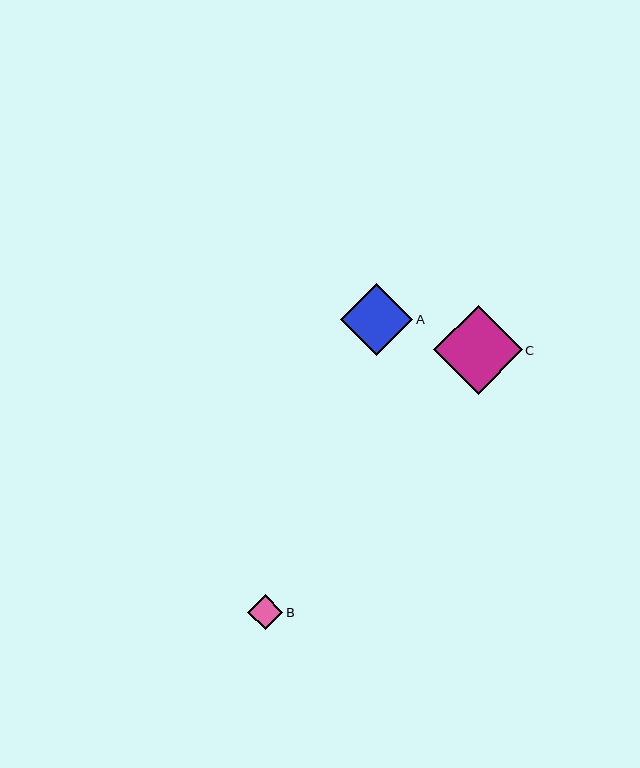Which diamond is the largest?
Diamond C is the largest with a size of approximately 89 pixels.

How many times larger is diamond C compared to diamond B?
Diamond C is approximately 2.5 times the size of diamond B.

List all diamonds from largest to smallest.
From largest to smallest: C, A, B.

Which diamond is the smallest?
Diamond B is the smallest with a size of approximately 35 pixels.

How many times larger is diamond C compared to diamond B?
Diamond C is approximately 2.5 times the size of diamond B.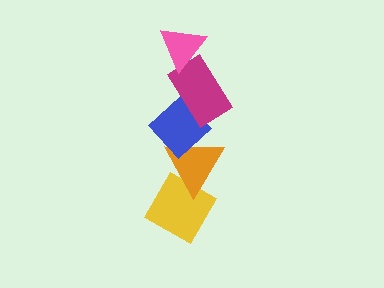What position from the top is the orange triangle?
The orange triangle is 4th from the top.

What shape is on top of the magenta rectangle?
The pink triangle is on top of the magenta rectangle.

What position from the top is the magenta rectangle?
The magenta rectangle is 2nd from the top.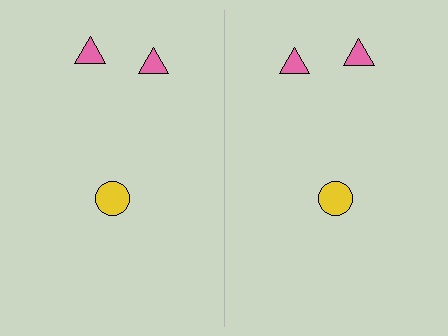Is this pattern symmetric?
Yes, this pattern has bilateral (reflection) symmetry.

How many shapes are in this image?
There are 6 shapes in this image.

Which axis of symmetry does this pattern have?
The pattern has a vertical axis of symmetry running through the center of the image.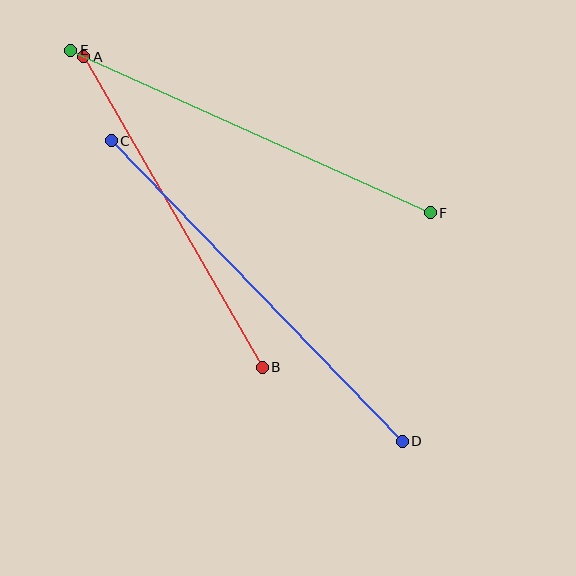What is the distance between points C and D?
The distance is approximately 418 pixels.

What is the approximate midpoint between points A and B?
The midpoint is at approximately (173, 212) pixels.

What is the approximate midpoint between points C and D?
The midpoint is at approximately (257, 291) pixels.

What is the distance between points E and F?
The distance is approximately 395 pixels.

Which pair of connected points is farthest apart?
Points C and D are farthest apart.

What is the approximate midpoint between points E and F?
The midpoint is at approximately (251, 131) pixels.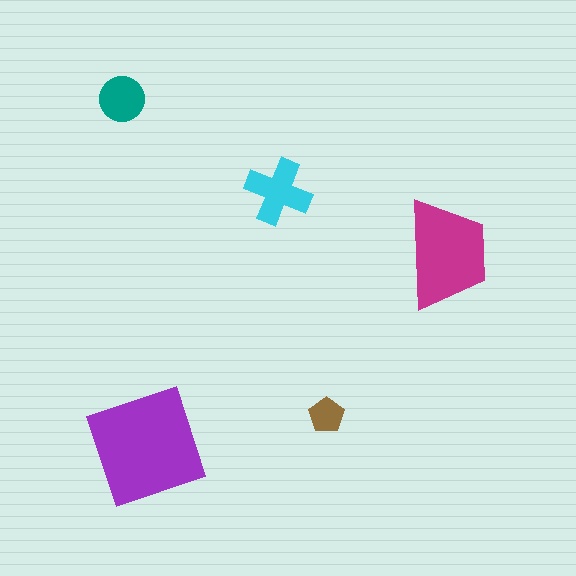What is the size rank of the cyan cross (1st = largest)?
3rd.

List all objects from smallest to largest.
The brown pentagon, the teal circle, the cyan cross, the magenta trapezoid, the purple square.